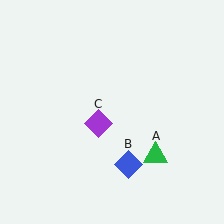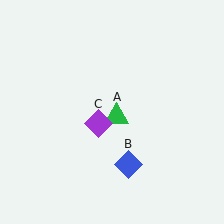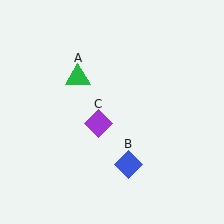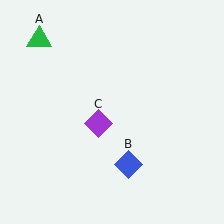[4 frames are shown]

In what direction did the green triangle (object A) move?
The green triangle (object A) moved up and to the left.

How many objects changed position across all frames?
1 object changed position: green triangle (object A).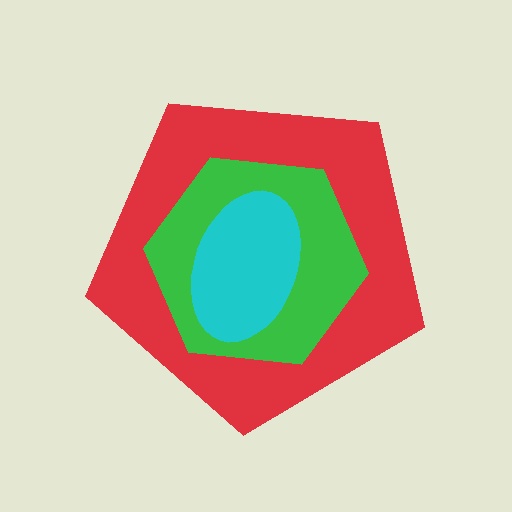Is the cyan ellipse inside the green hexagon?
Yes.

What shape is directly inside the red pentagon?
The green hexagon.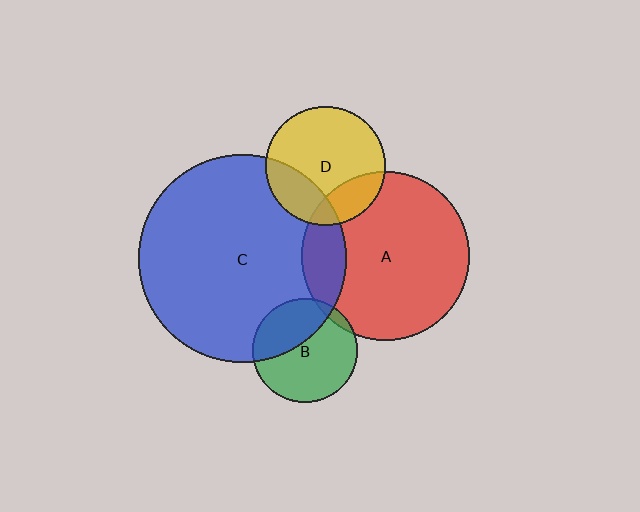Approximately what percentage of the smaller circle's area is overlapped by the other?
Approximately 25%.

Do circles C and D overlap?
Yes.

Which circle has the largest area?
Circle C (blue).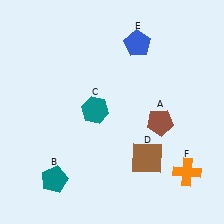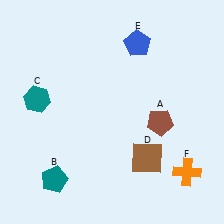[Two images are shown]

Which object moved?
The teal hexagon (C) moved left.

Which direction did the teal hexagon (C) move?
The teal hexagon (C) moved left.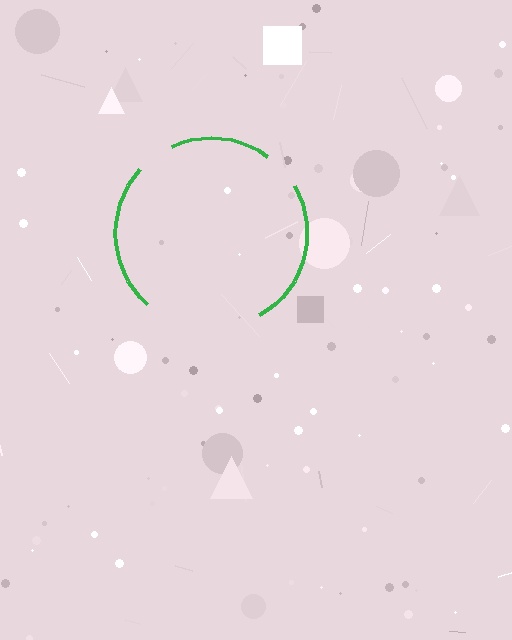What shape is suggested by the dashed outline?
The dashed outline suggests a circle.